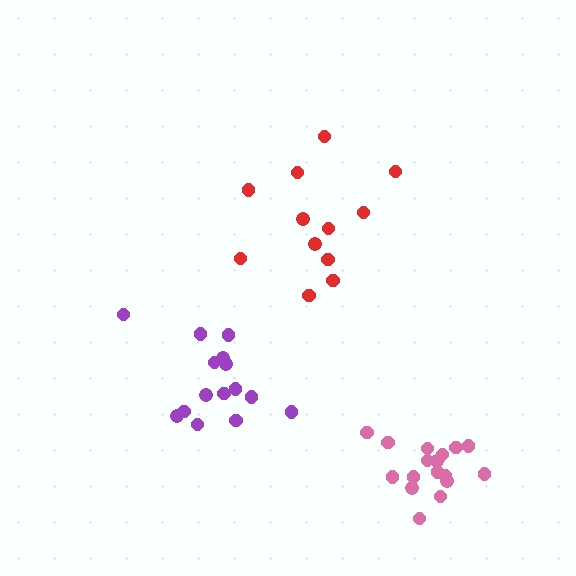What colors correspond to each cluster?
The clusters are colored: red, pink, purple.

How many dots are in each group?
Group 1: 12 dots, Group 2: 17 dots, Group 3: 15 dots (44 total).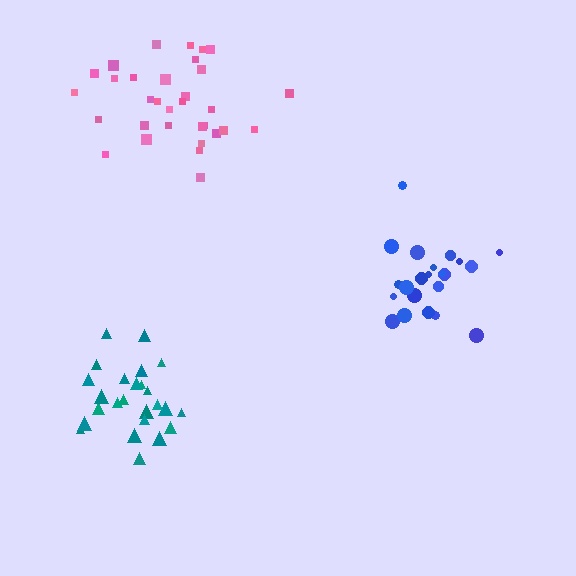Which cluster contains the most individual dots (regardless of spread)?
Pink (32).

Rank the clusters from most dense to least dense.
teal, blue, pink.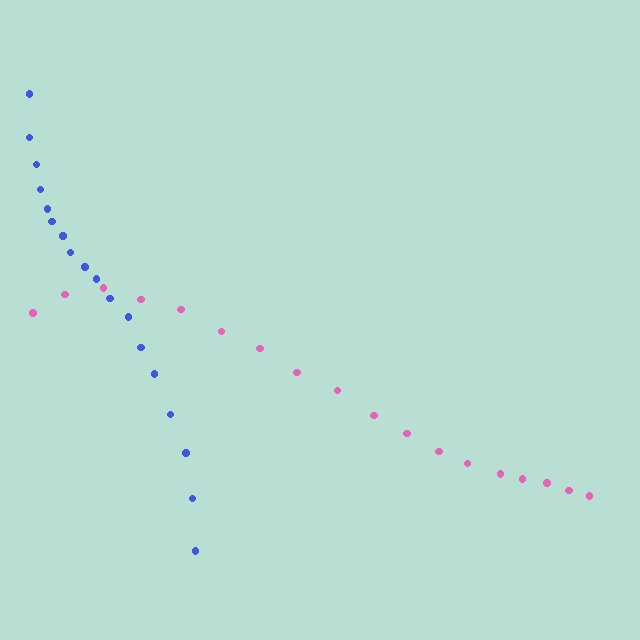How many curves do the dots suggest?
There are 2 distinct paths.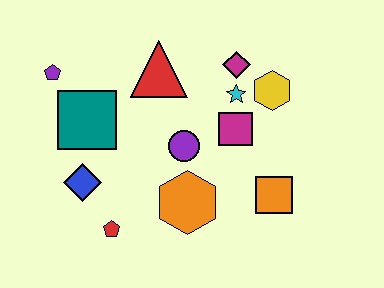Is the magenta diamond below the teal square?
No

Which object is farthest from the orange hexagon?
The purple pentagon is farthest from the orange hexagon.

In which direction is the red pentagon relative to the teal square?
The red pentagon is below the teal square.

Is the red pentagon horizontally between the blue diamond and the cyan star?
Yes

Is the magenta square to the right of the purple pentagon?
Yes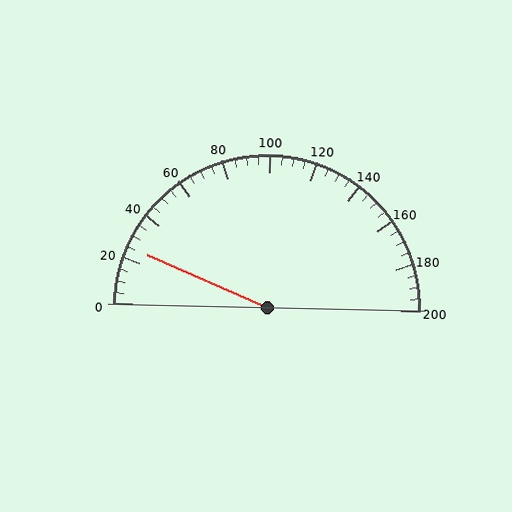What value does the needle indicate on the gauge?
The needle indicates approximately 25.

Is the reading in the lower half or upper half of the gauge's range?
The reading is in the lower half of the range (0 to 200).